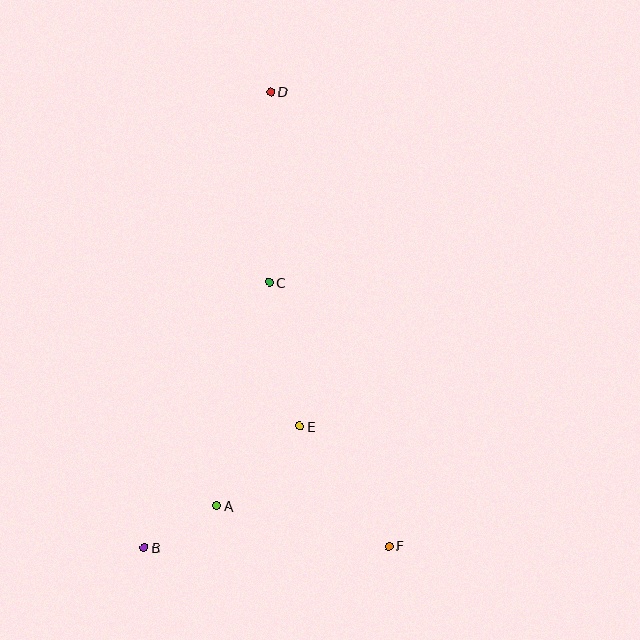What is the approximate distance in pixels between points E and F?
The distance between E and F is approximately 150 pixels.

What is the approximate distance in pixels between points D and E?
The distance between D and E is approximately 336 pixels.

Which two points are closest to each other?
Points A and B are closest to each other.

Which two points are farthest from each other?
Points B and D are farthest from each other.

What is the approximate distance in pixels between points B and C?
The distance between B and C is approximately 294 pixels.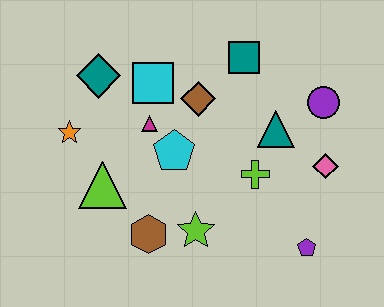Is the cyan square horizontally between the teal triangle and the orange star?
Yes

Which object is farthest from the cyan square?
The purple pentagon is farthest from the cyan square.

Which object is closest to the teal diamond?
The cyan square is closest to the teal diamond.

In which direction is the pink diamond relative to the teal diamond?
The pink diamond is to the right of the teal diamond.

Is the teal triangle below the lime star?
No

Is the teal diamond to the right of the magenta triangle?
No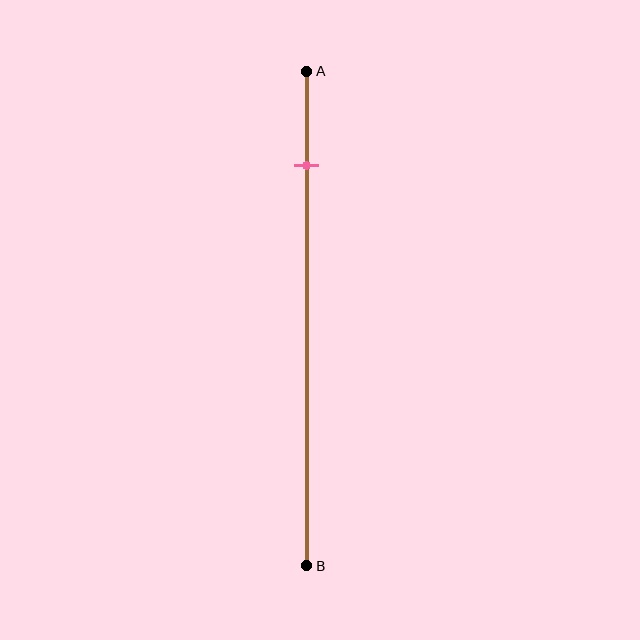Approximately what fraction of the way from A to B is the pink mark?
The pink mark is approximately 20% of the way from A to B.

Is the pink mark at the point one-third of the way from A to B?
No, the mark is at about 20% from A, not at the 33% one-third point.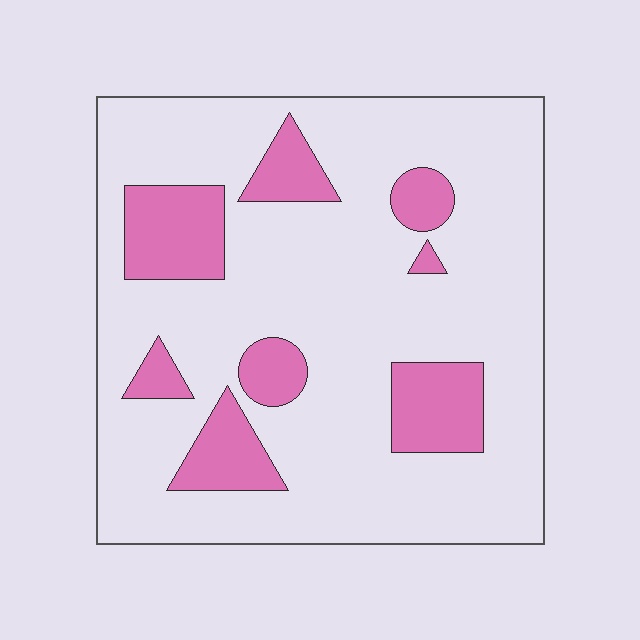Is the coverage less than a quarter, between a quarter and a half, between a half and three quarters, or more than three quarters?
Less than a quarter.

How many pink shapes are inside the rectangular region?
8.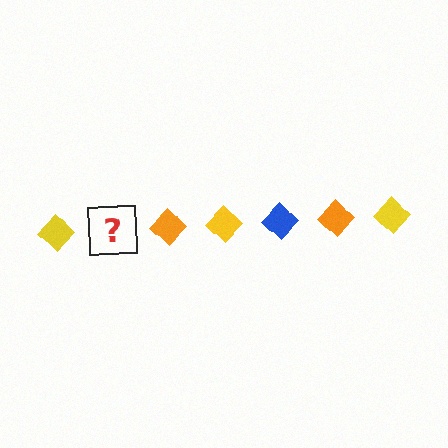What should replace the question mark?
The question mark should be replaced with a blue diamond.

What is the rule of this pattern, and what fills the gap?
The rule is that the pattern cycles through yellow, blue, orange diamonds. The gap should be filled with a blue diamond.